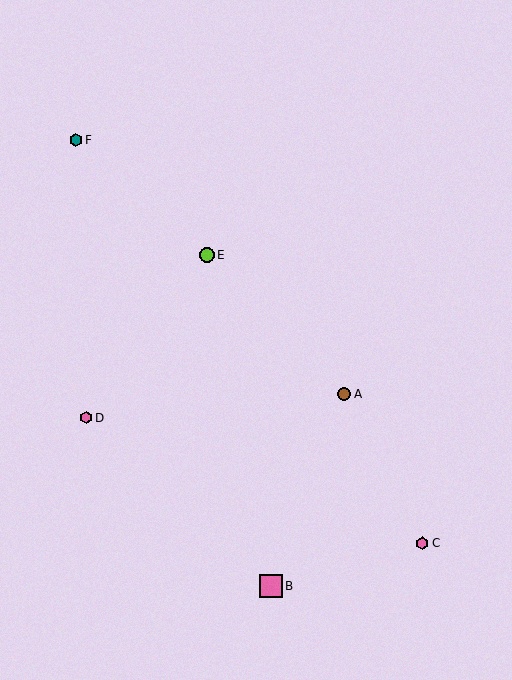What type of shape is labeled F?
Shape F is a teal hexagon.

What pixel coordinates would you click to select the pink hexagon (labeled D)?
Click at (86, 418) to select the pink hexagon D.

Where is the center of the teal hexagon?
The center of the teal hexagon is at (76, 140).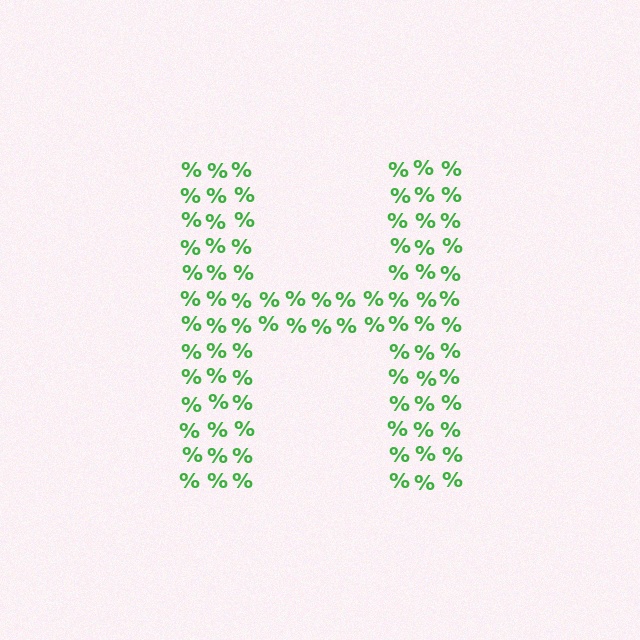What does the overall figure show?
The overall figure shows the letter H.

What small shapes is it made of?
It is made of small percent signs.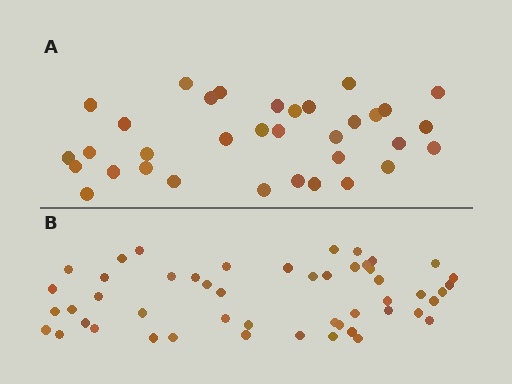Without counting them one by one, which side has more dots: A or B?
Region B (the bottom region) has more dots.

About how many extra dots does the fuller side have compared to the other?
Region B has approximately 15 more dots than region A.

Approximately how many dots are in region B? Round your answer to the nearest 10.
About 50 dots.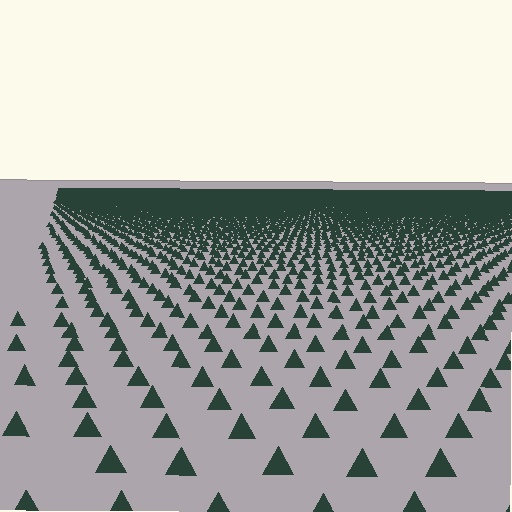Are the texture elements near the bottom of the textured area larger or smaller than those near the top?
Larger. Near the bottom, elements are closer to the viewer and appear at a bigger on-screen size.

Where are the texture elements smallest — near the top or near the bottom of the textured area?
Near the top.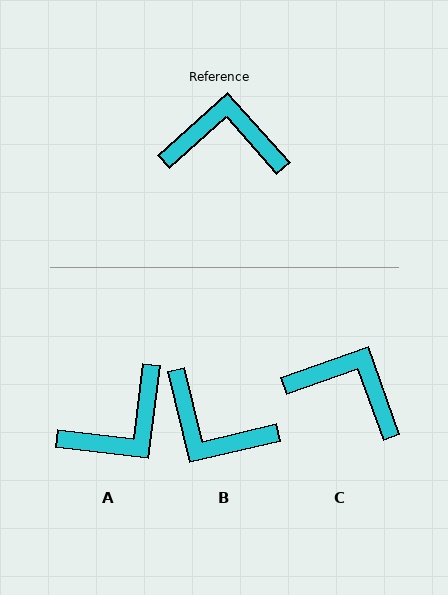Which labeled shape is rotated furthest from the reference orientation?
B, about 152 degrees away.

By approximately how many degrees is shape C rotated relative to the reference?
Approximately 22 degrees clockwise.